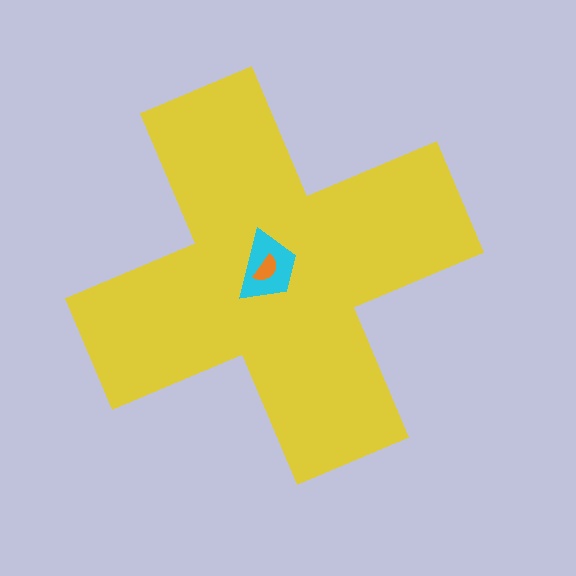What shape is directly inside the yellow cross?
The cyan trapezoid.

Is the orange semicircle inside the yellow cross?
Yes.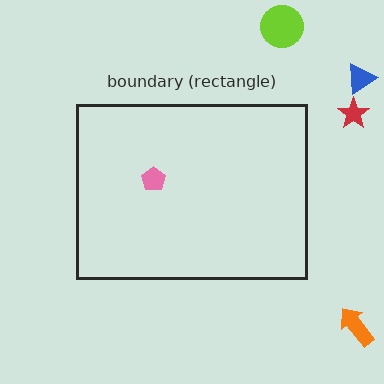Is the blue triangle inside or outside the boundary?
Outside.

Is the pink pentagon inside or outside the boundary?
Inside.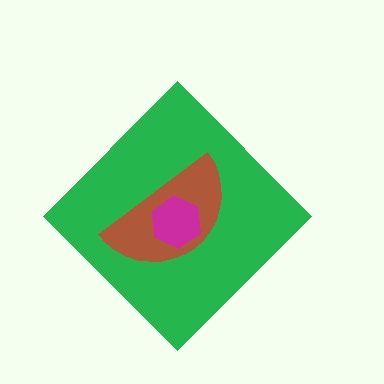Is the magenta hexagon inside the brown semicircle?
Yes.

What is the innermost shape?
The magenta hexagon.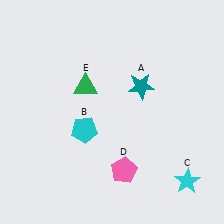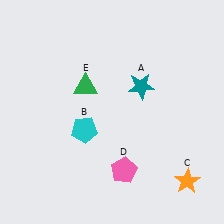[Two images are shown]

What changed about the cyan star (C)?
In Image 1, C is cyan. In Image 2, it changed to orange.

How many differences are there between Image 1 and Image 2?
There is 1 difference between the two images.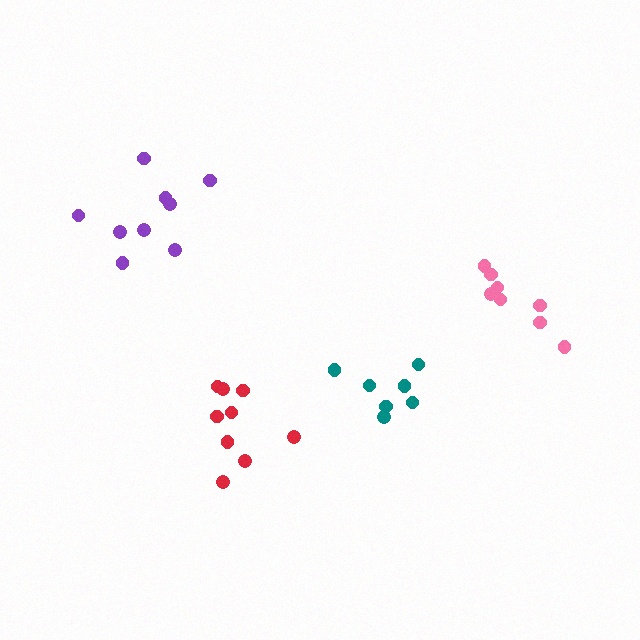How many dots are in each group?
Group 1: 9 dots, Group 2: 9 dots, Group 3: 8 dots, Group 4: 7 dots (33 total).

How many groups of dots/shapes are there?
There are 4 groups.